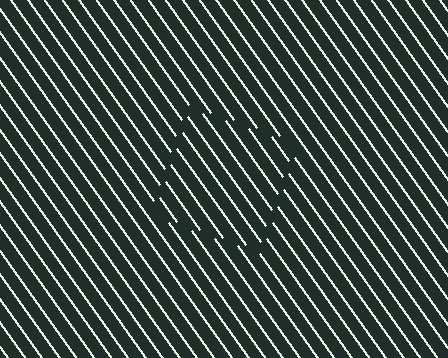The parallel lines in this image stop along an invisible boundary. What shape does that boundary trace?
An illusory square. The interior of the shape contains the same grating, shifted by half a period — the contour is defined by the phase discontinuity where line-ends from the inner and outer gratings abut.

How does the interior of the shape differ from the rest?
The interior of the shape contains the same grating, shifted by half a period — the contour is defined by the phase discontinuity where line-ends from the inner and outer gratings abut.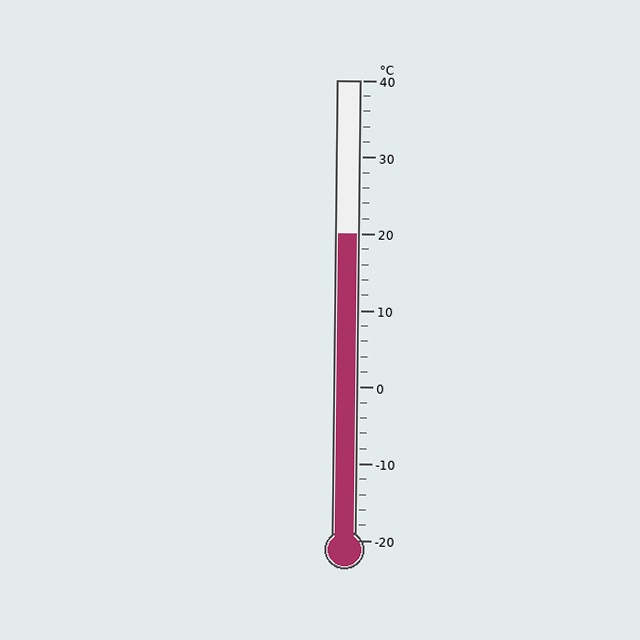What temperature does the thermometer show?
The thermometer shows approximately 20°C.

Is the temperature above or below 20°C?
The temperature is at 20°C.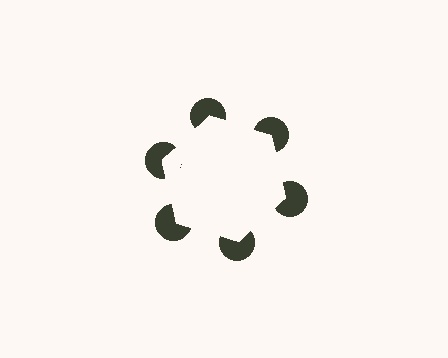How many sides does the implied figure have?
6 sides.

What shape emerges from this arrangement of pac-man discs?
An illusory hexagon — its edges are inferred from the aligned wedge cuts in the pac-man discs, not physically drawn.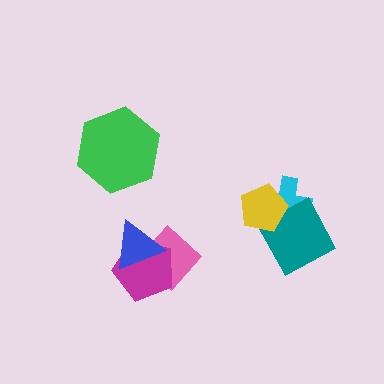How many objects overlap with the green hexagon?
0 objects overlap with the green hexagon.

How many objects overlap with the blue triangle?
2 objects overlap with the blue triangle.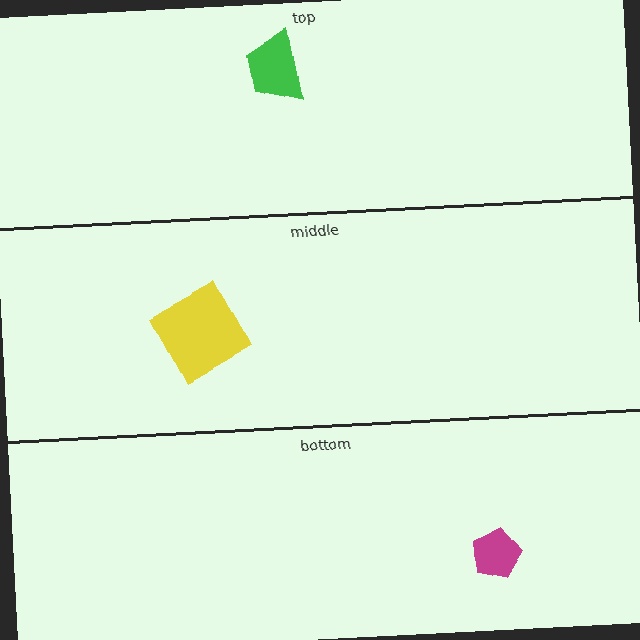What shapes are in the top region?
The green trapezoid.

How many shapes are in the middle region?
1.